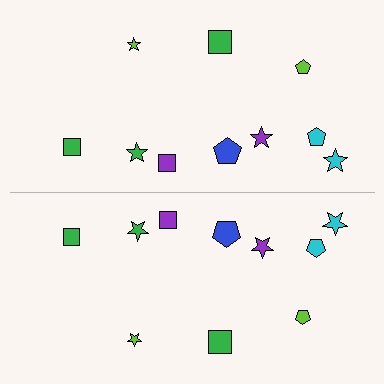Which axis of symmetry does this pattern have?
The pattern has a horizontal axis of symmetry running through the center of the image.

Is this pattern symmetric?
Yes, this pattern has bilateral (reflection) symmetry.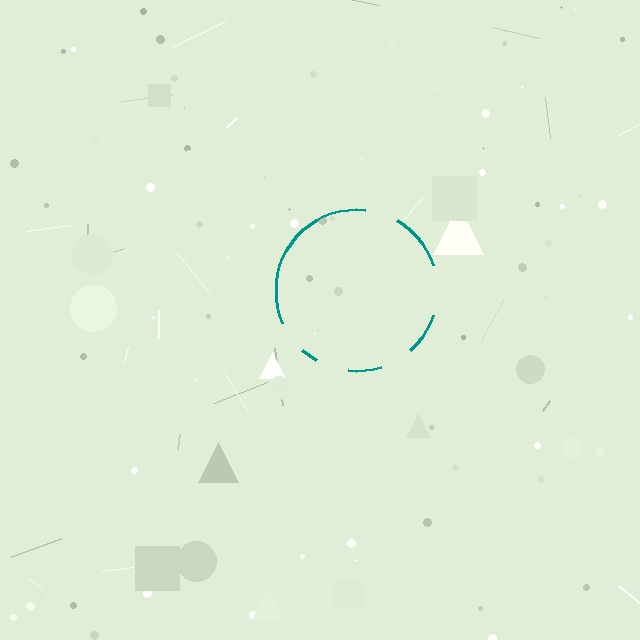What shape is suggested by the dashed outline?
The dashed outline suggests a circle.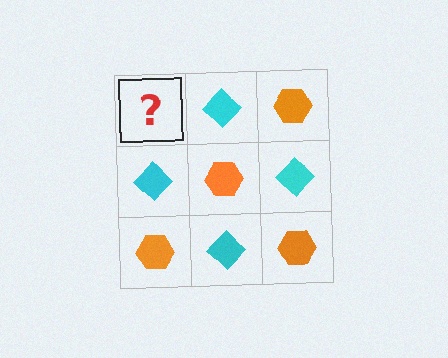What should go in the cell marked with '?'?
The missing cell should contain an orange hexagon.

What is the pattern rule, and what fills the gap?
The rule is that it alternates orange hexagon and cyan diamond in a checkerboard pattern. The gap should be filled with an orange hexagon.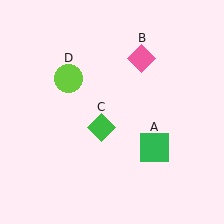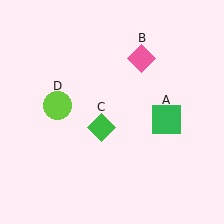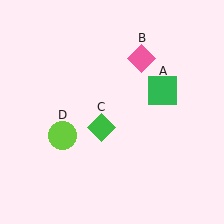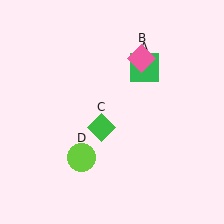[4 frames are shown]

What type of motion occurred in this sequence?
The green square (object A), lime circle (object D) rotated counterclockwise around the center of the scene.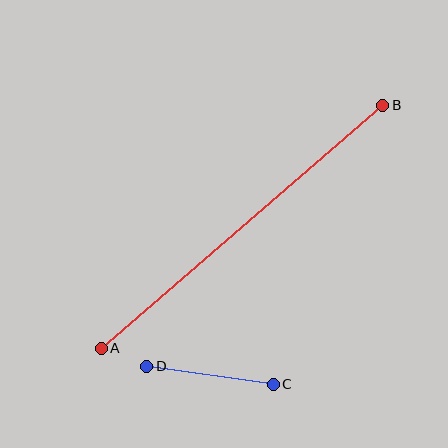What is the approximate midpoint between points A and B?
The midpoint is at approximately (242, 227) pixels.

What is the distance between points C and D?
The distance is approximately 127 pixels.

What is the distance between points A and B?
The distance is approximately 372 pixels.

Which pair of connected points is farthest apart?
Points A and B are farthest apart.